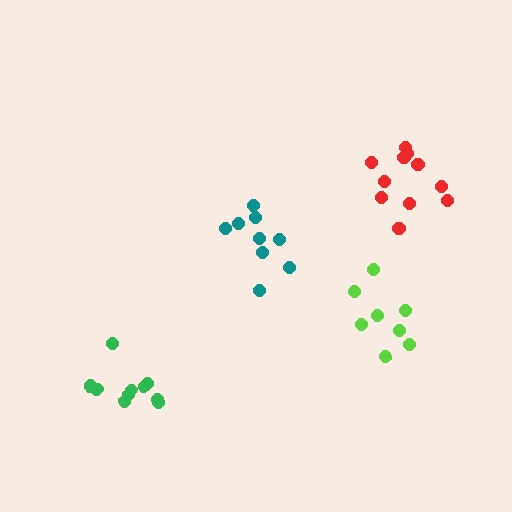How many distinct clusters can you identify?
There are 4 distinct clusters.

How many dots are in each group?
Group 1: 10 dots, Group 2: 9 dots, Group 3: 11 dots, Group 4: 8 dots (38 total).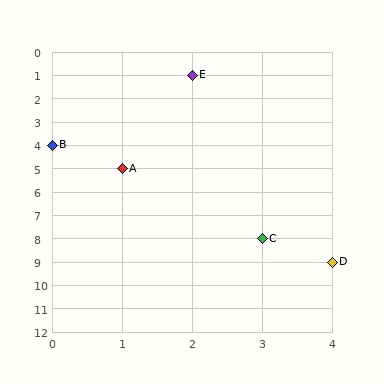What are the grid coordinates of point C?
Point C is at grid coordinates (3, 8).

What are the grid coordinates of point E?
Point E is at grid coordinates (2, 1).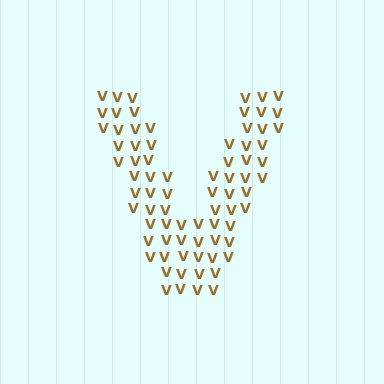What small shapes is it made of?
It is made of small letter V's.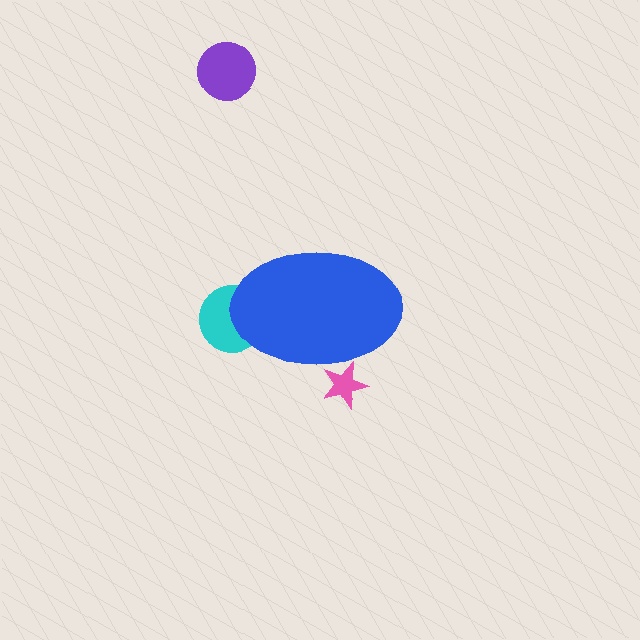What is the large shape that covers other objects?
A blue ellipse.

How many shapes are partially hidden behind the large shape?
2 shapes are partially hidden.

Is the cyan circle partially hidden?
Yes, the cyan circle is partially hidden behind the blue ellipse.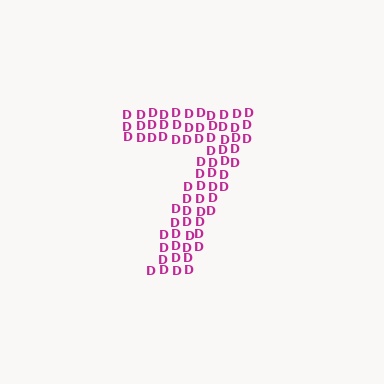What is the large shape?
The large shape is the digit 7.